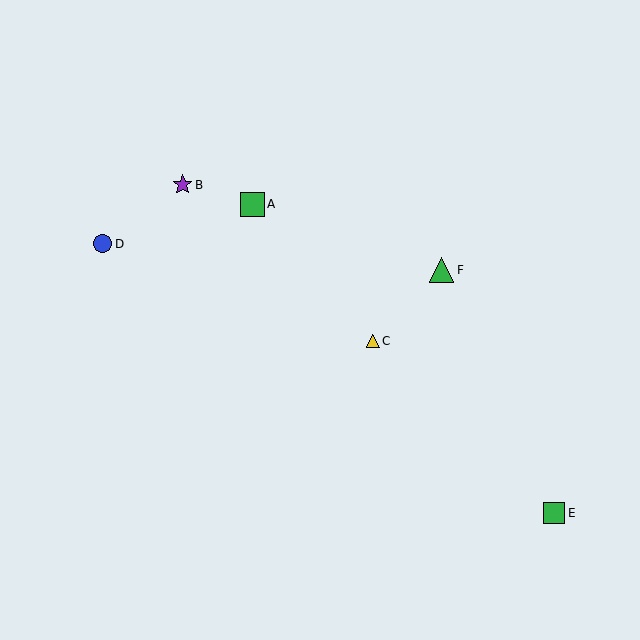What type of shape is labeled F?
Shape F is a green triangle.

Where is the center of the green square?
The center of the green square is at (252, 204).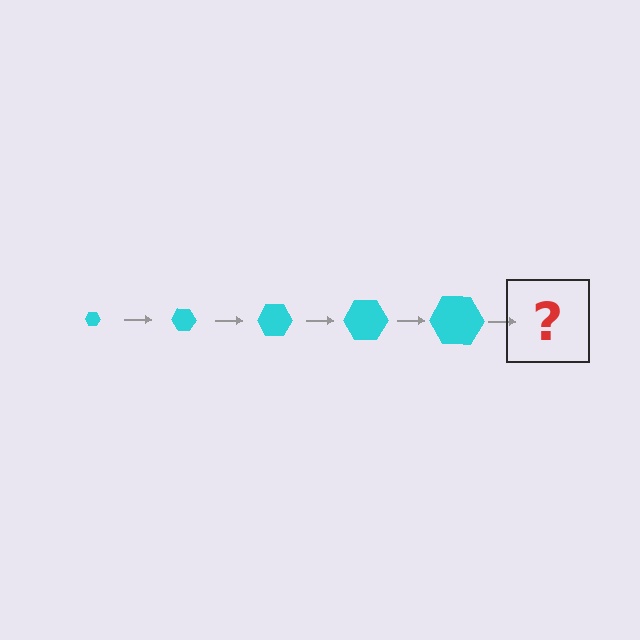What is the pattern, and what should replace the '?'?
The pattern is that the hexagon gets progressively larger each step. The '?' should be a cyan hexagon, larger than the previous one.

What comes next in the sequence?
The next element should be a cyan hexagon, larger than the previous one.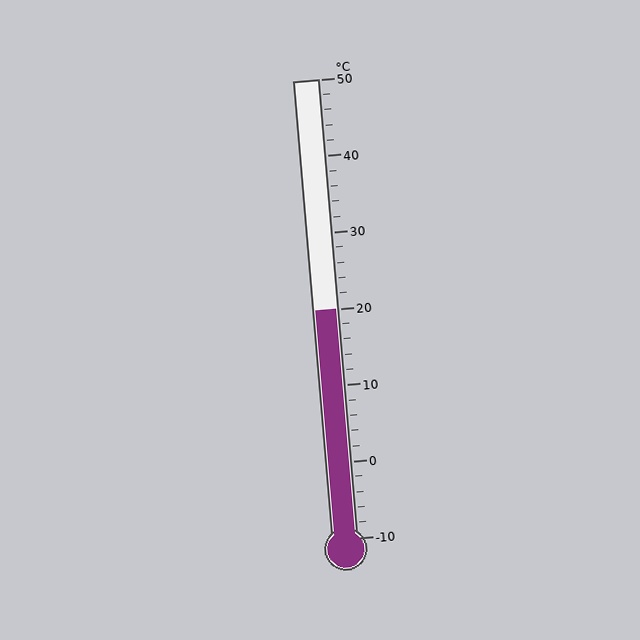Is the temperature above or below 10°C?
The temperature is above 10°C.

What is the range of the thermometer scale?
The thermometer scale ranges from -10°C to 50°C.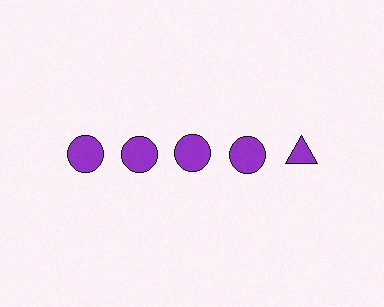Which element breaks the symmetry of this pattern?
The purple triangle in the top row, rightmost column breaks the symmetry. All other shapes are purple circles.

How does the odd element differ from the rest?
It has a different shape: triangle instead of circle.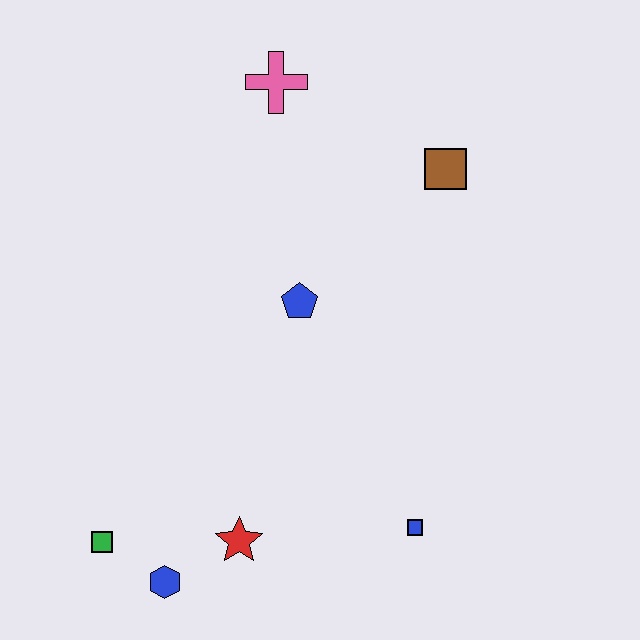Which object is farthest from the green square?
The brown square is farthest from the green square.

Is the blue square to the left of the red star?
No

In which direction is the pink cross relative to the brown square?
The pink cross is to the left of the brown square.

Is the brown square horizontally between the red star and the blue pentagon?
No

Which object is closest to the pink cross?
The brown square is closest to the pink cross.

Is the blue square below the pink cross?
Yes